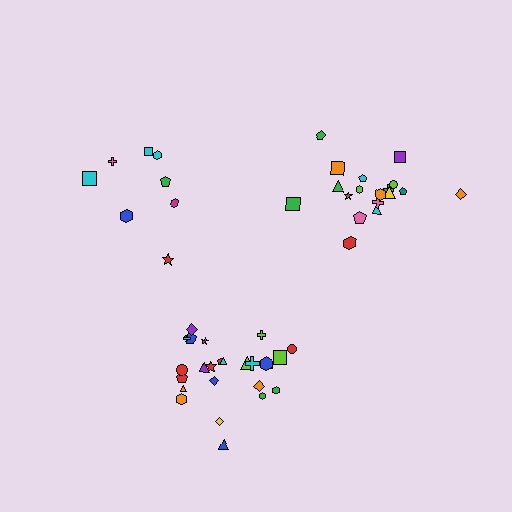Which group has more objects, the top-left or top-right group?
The top-right group.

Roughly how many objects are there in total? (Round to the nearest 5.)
Roughly 50 objects in total.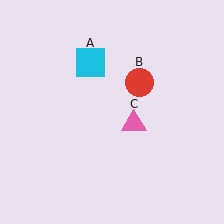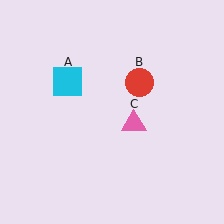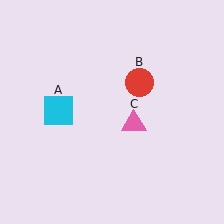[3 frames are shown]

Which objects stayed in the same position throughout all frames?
Red circle (object B) and pink triangle (object C) remained stationary.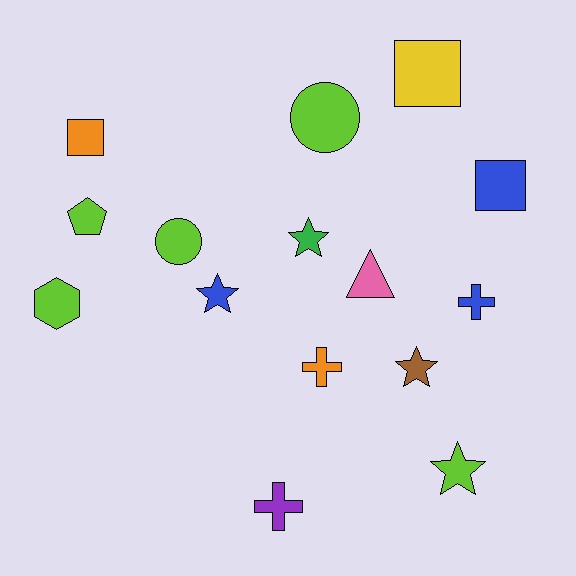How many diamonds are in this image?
There are no diamonds.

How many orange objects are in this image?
There are 2 orange objects.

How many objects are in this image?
There are 15 objects.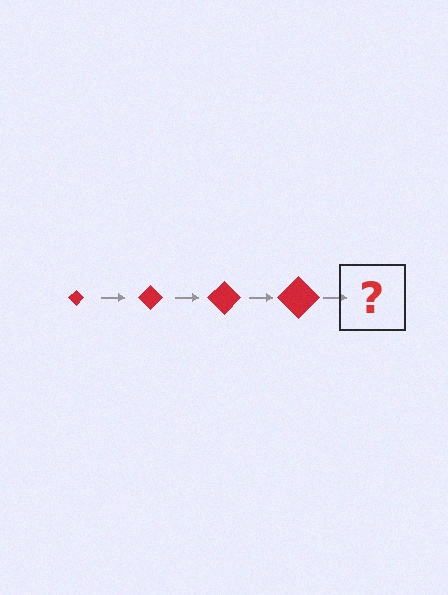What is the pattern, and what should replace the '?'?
The pattern is that the diamond gets progressively larger each step. The '?' should be a red diamond, larger than the previous one.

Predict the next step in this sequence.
The next step is a red diamond, larger than the previous one.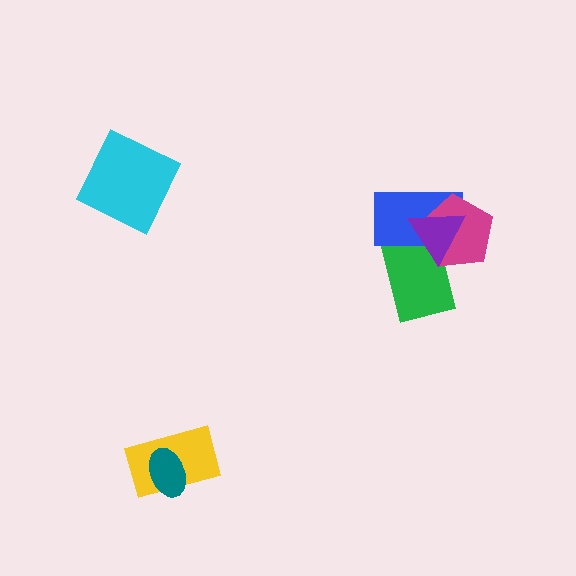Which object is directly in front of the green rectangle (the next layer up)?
The blue rectangle is directly in front of the green rectangle.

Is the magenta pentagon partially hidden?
Yes, it is partially covered by another shape.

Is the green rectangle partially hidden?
Yes, it is partially covered by another shape.